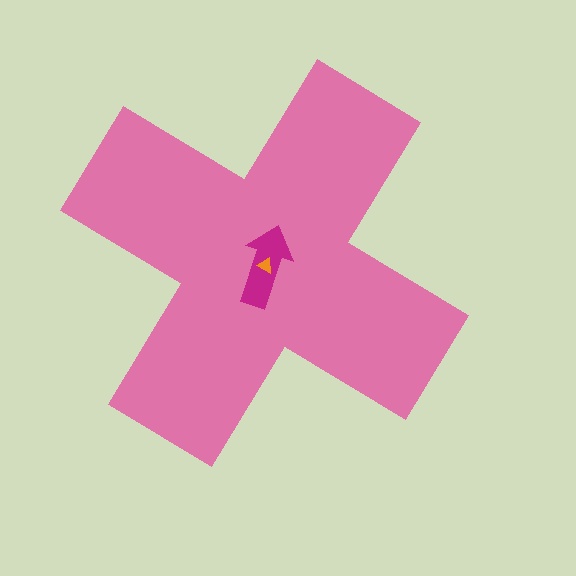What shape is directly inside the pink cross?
The magenta arrow.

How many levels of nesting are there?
3.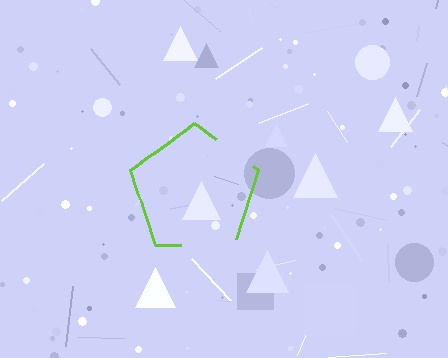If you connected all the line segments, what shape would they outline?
They would outline a pentagon.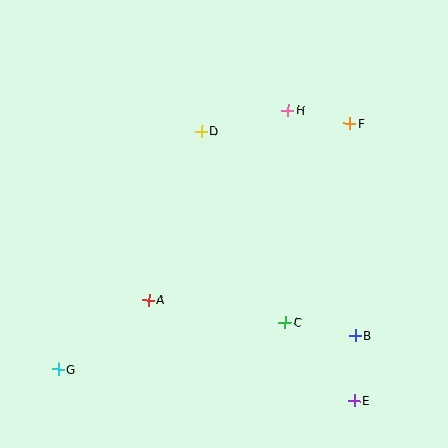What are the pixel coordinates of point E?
Point E is at (354, 400).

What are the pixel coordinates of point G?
Point G is at (58, 369).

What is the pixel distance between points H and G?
The distance between H and G is 346 pixels.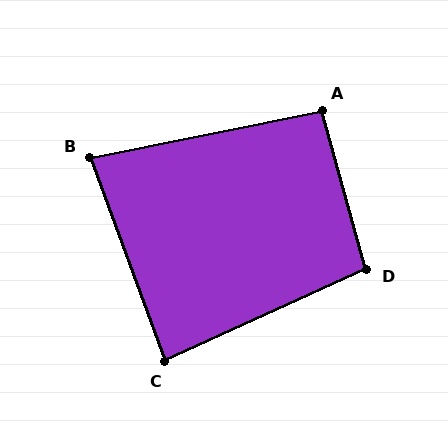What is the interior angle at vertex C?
Approximately 86 degrees (approximately right).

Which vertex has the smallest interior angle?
B, at approximately 81 degrees.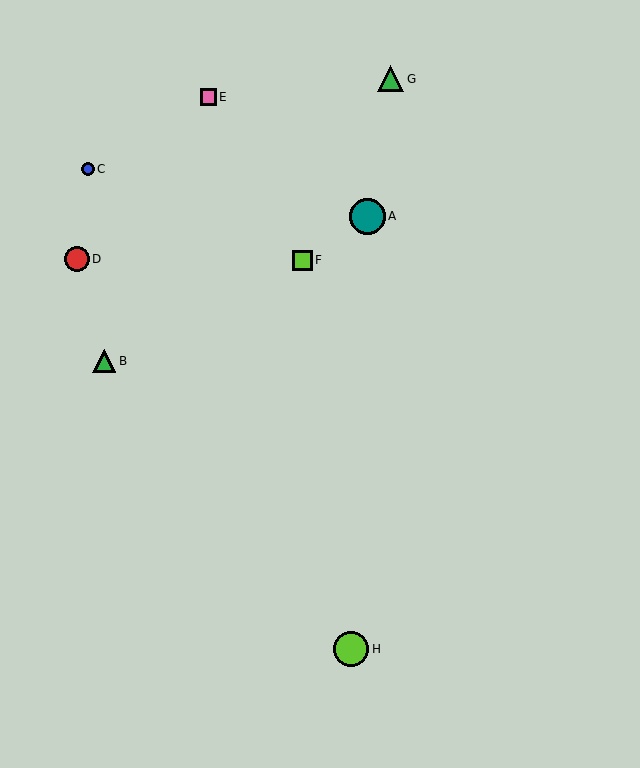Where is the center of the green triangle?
The center of the green triangle is at (390, 79).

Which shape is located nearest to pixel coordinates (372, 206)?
The teal circle (labeled A) at (368, 216) is nearest to that location.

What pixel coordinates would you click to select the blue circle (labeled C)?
Click at (88, 169) to select the blue circle C.